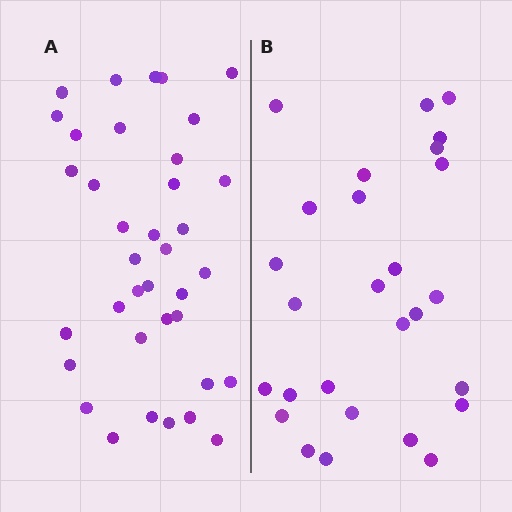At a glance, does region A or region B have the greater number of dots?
Region A (the left region) has more dots.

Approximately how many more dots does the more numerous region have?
Region A has roughly 10 or so more dots than region B.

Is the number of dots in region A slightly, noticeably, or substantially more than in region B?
Region A has noticeably more, but not dramatically so. The ratio is roughly 1.4 to 1.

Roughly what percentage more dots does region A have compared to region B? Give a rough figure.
About 35% more.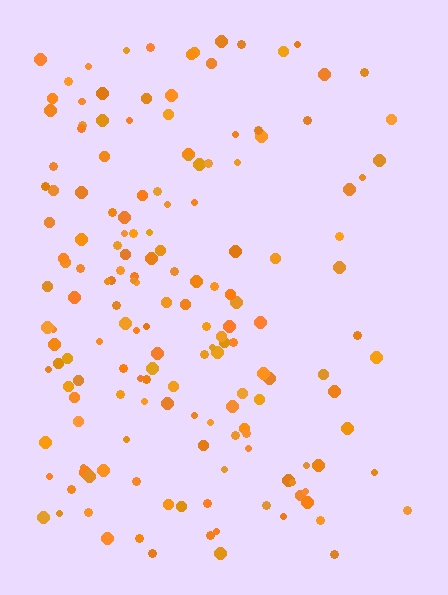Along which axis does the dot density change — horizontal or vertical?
Horizontal.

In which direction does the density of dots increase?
From right to left, with the left side densest.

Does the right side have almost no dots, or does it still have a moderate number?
Still a moderate number, just noticeably fewer than the left.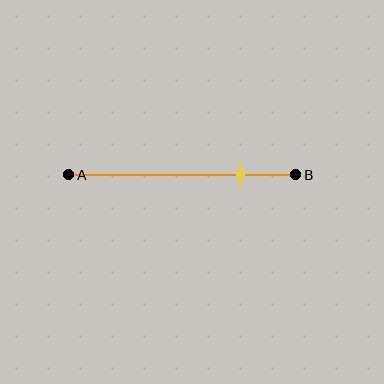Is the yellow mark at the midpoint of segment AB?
No, the mark is at about 75% from A, not at the 50% midpoint.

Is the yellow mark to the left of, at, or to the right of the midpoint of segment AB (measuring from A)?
The yellow mark is to the right of the midpoint of segment AB.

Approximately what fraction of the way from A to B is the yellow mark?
The yellow mark is approximately 75% of the way from A to B.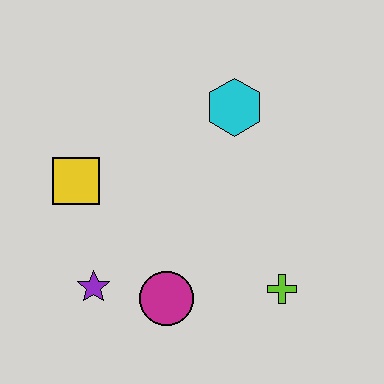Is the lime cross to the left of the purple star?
No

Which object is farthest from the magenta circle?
The cyan hexagon is farthest from the magenta circle.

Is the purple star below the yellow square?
Yes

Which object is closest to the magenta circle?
The purple star is closest to the magenta circle.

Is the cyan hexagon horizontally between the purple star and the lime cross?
Yes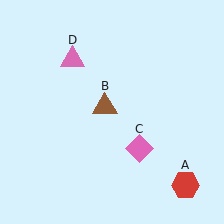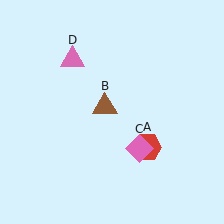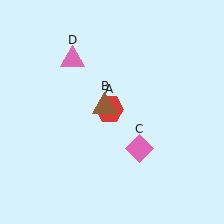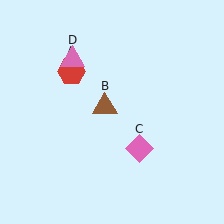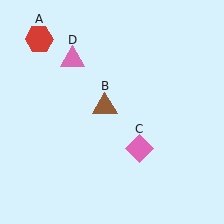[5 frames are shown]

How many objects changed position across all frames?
1 object changed position: red hexagon (object A).